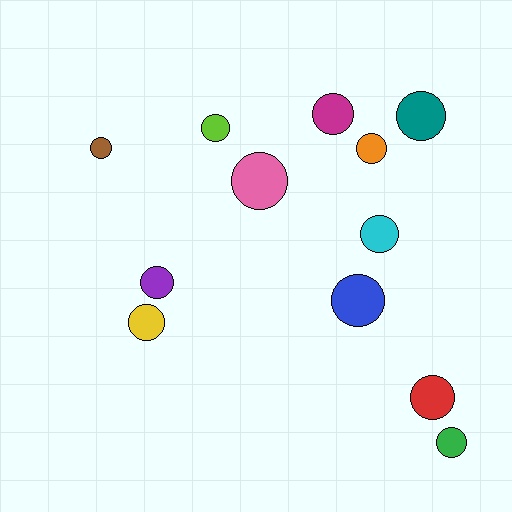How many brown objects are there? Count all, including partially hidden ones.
There is 1 brown object.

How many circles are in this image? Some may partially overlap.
There are 12 circles.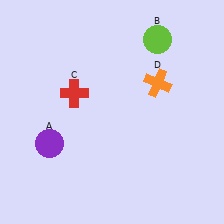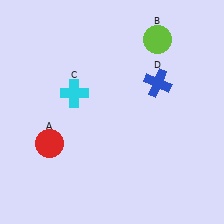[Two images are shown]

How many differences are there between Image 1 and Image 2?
There are 3 differences between the two images.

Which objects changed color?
A changed from purple to red. C changed from red to cyan. D changed from orange to blue.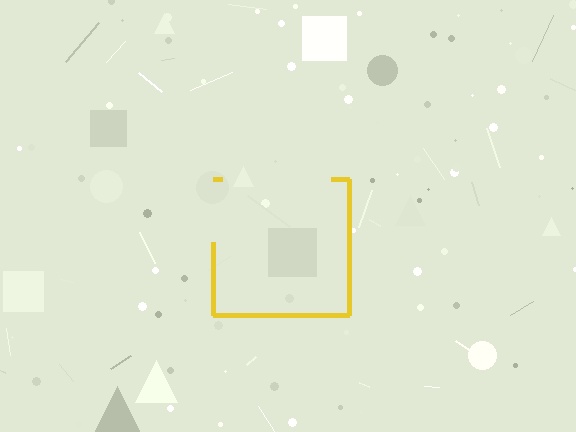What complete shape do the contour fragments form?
The contour fragments form a square.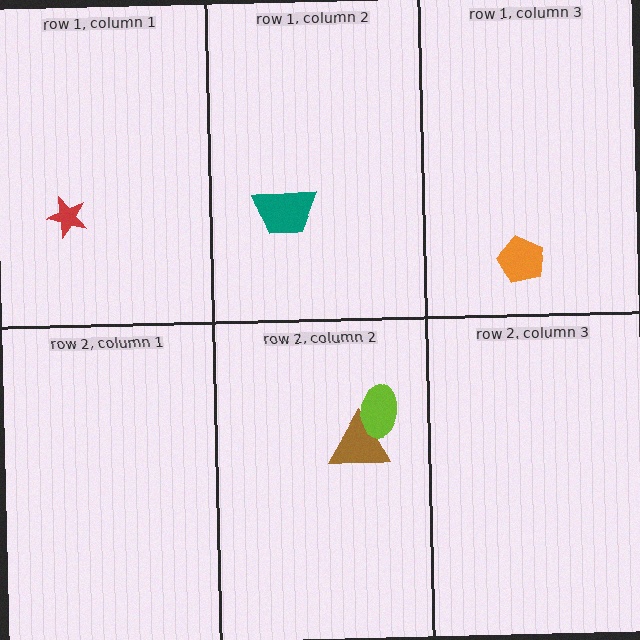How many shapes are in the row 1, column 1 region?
1.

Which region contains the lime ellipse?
The row 2, column 2 region.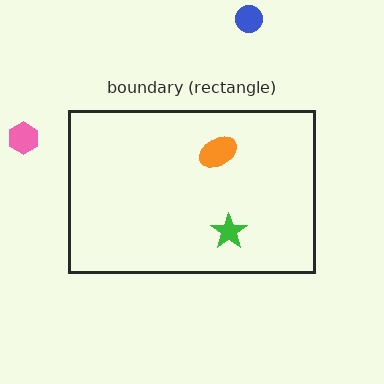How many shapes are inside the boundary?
2 inside, 2 outside.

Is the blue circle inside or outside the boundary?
Outside.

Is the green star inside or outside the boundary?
Inside.